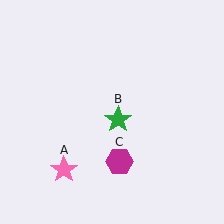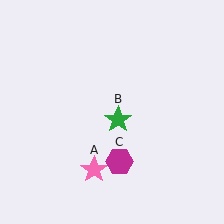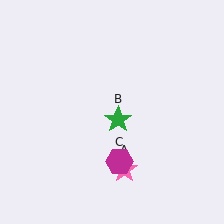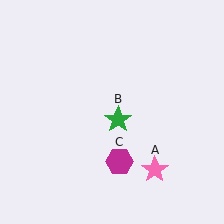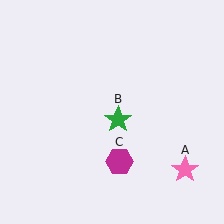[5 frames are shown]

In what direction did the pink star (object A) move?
The pink star (object A) moved right.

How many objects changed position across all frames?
1 object changed position: pink star (object A).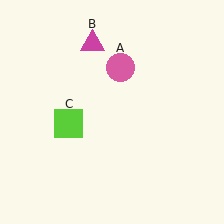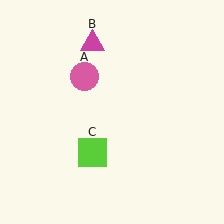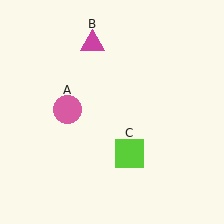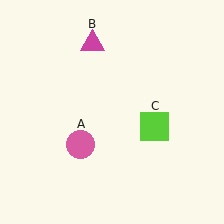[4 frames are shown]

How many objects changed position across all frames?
2 objects changed position: pink circle (object A), lime square (object C).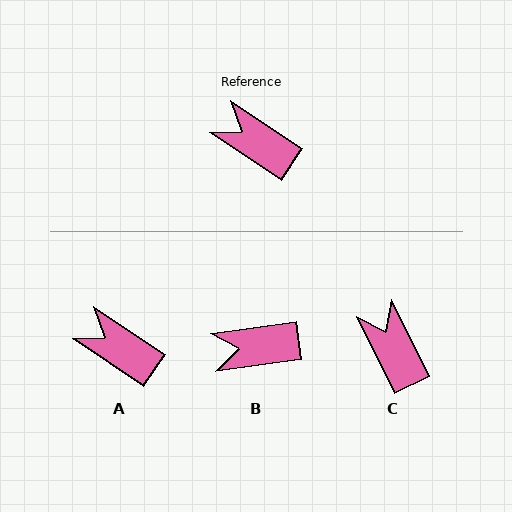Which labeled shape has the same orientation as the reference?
A.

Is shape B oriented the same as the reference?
No, it is off by about 41 degrees.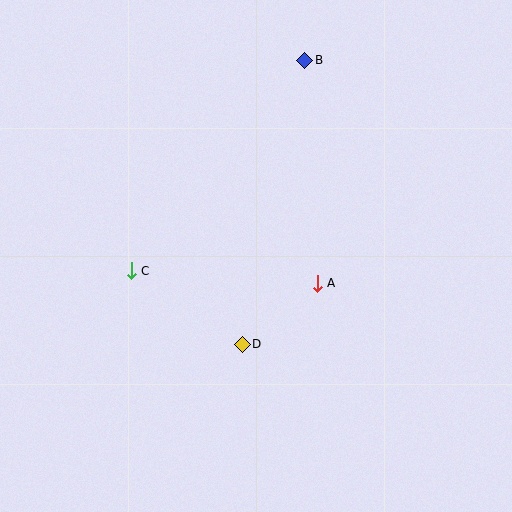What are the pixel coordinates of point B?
Point B is at (305, 60).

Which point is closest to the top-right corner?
Point B is closest to the top-right corner.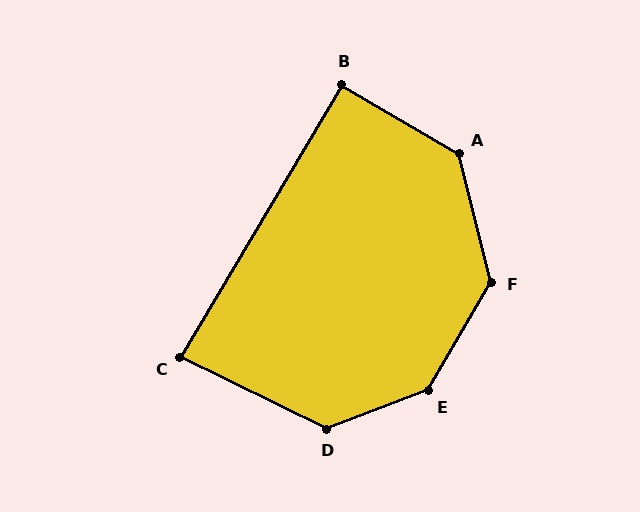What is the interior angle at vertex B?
Approximately 90 degrees (approximately right).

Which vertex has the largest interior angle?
E, at approximately 140 degrees.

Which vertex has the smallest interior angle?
C, at approximately 85 degrees.